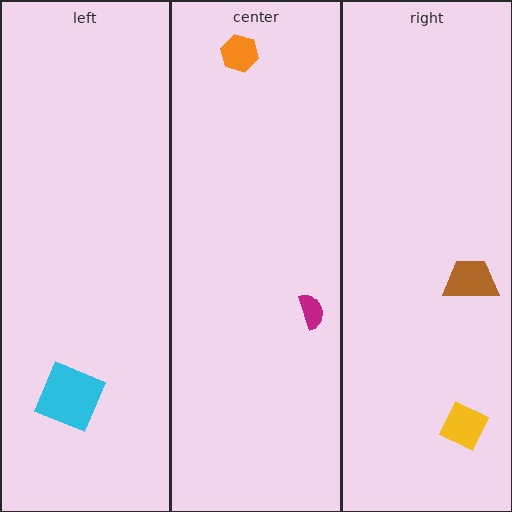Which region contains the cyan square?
The left region.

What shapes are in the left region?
The cyan square.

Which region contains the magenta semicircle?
The center region.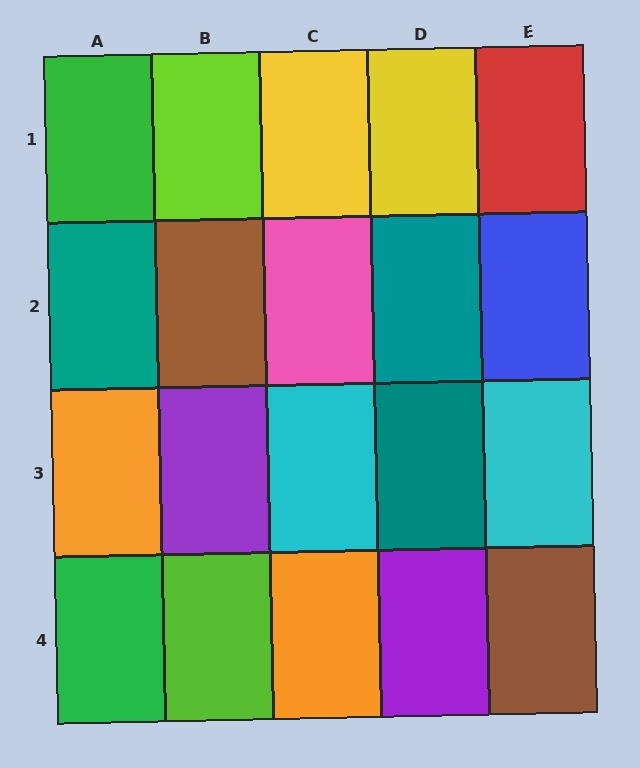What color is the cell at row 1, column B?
Lime.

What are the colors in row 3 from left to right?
Orange, purple, cyan, teal, cyan.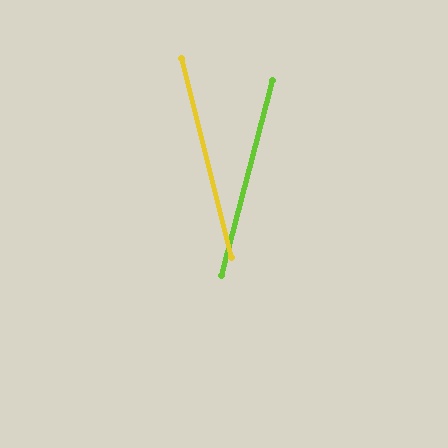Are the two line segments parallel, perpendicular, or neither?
Neither parallel nor perpendicular — they differ by about 29°.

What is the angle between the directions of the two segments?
Approximately 29 degrees.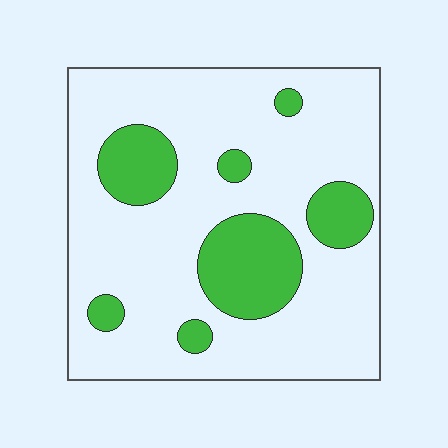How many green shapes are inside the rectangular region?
7.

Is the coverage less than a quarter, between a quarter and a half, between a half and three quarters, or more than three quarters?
Less than a quarter.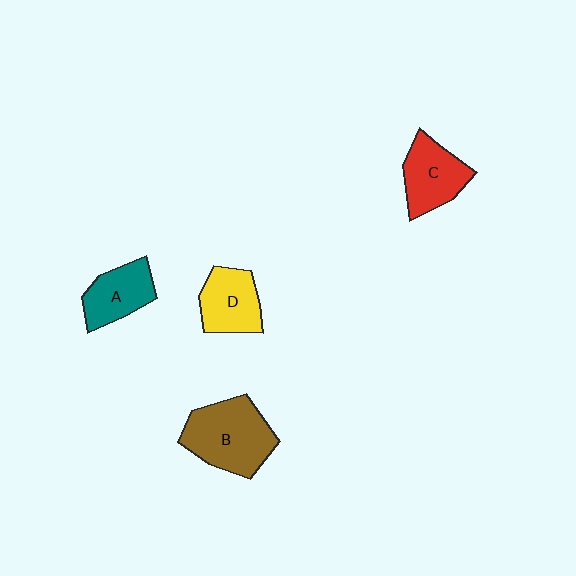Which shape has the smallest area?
Shape A (teal).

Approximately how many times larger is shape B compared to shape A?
Approximately 1.6 times.